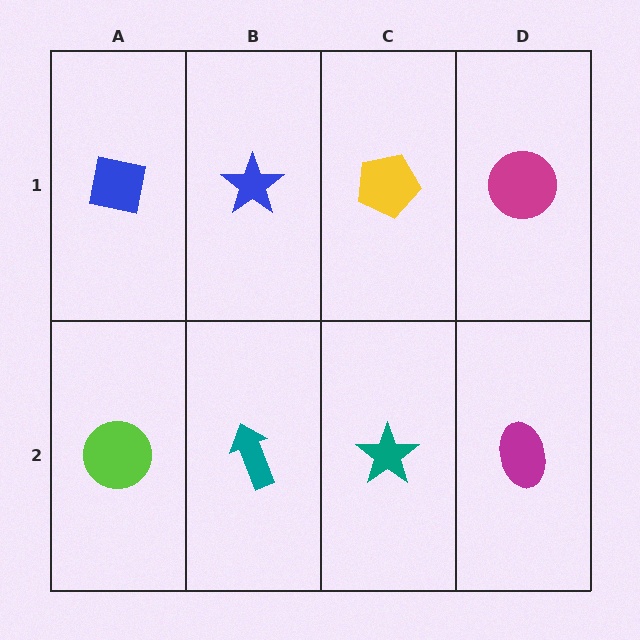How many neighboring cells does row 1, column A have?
2.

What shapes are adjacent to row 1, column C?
A teal star (row 2, column C), a blue star (row 1, column B), a magenta circle (row 1, column D).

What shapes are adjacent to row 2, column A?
A blue square (row 1, column A), a teal arrow (row 2, column B).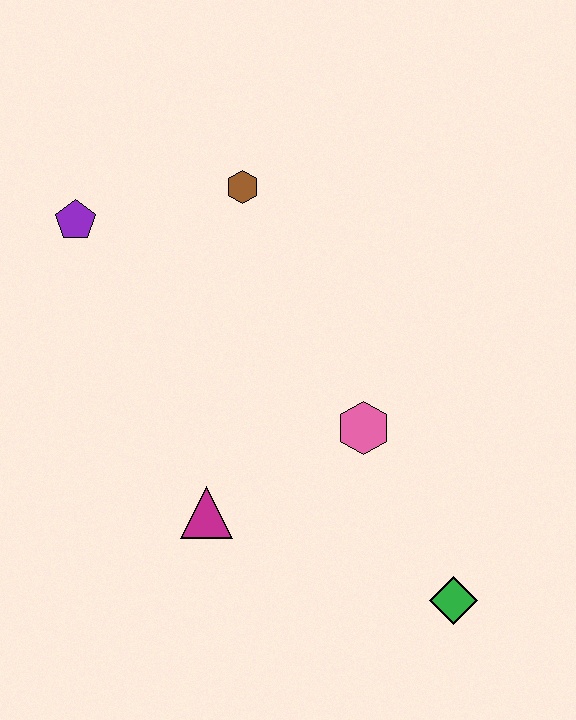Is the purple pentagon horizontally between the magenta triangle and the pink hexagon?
No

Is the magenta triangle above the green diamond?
Yes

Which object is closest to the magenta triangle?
The pink hexagon is closest to the magenta triangle.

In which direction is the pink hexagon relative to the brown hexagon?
The pink hexagon is below the brown hexagon.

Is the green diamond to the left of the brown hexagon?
No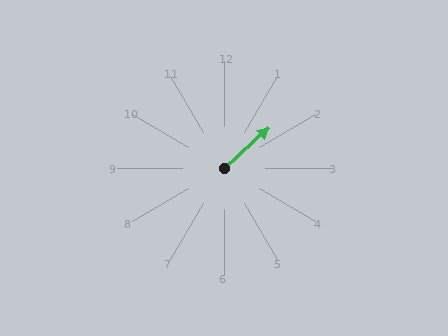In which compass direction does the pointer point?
Northeast.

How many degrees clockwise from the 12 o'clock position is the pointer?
Approximately 48 degrees.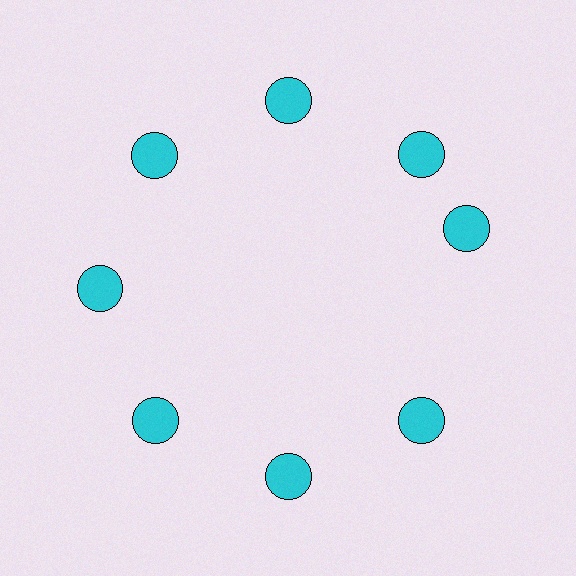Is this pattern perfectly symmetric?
No. The 8 cyan circles are arranged in a ring, but one element near the 3 o'clock position is rotated out of alignment along the ring, breaking the 8-fold rotational symmetry.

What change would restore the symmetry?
The symmetry would be restored by rotating it back into even spacing with its neighbors so that all 8 circles sit at equal angles and equal distance from the center.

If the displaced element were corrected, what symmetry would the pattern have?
It would have 8-fold rotational symmetry — the pattern would map onto itself every 45 degrees.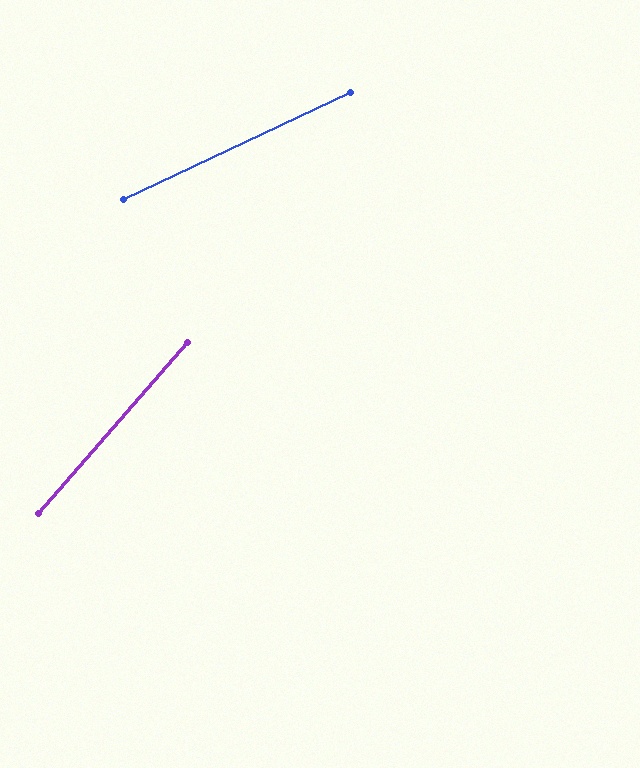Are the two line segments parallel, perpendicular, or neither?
Neither parallel nor perpendicular — they differ by about 24°.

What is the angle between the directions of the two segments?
Approximately 24 degrees.